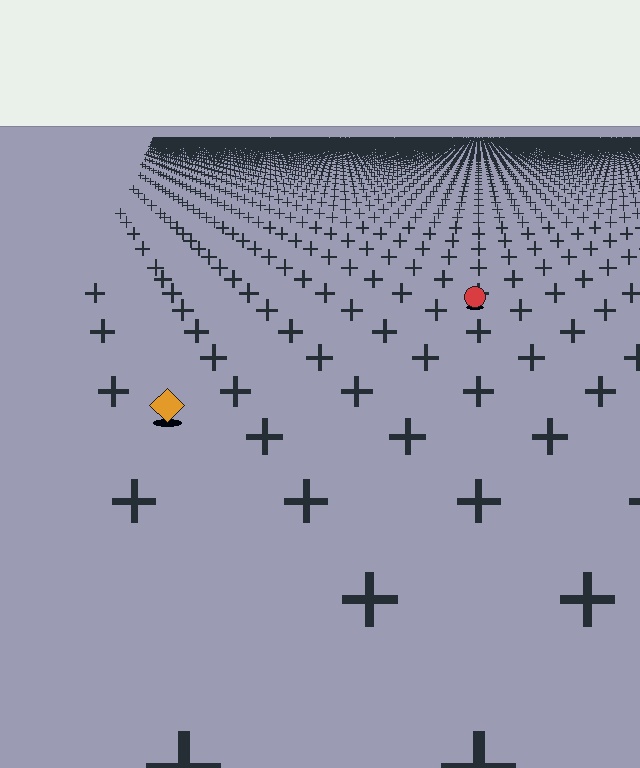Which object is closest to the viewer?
The orange diamond is closest. The texture marks near it are larger and more spread out.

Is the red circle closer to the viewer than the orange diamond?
No. The orange diamond is closer — you can tell from the texture gradient: the ground texture is coarser near it.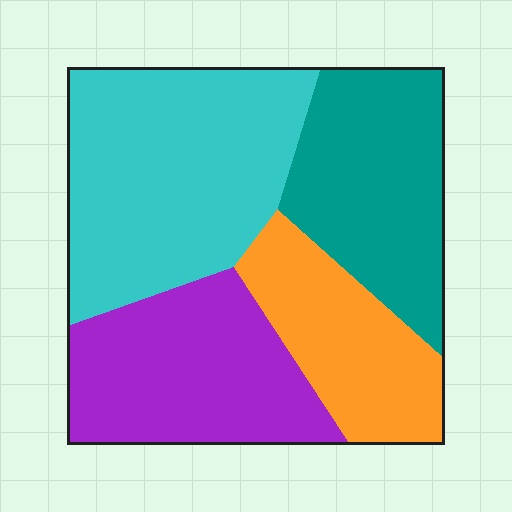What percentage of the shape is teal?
Teal takes up about one quarter (1/4) of the shape.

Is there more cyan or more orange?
Cyan.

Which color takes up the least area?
Orange, at roughly 20%.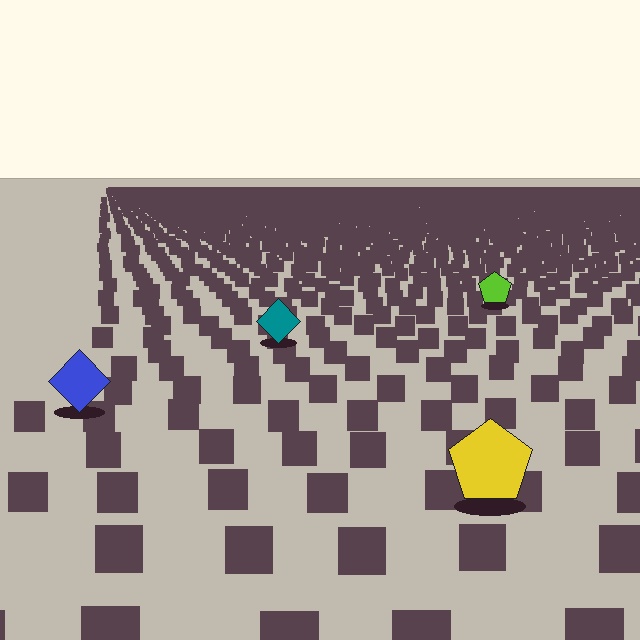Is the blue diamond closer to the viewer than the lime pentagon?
Yes. The blue diamond is closer — you can tell from the texture gradient: the ground texture is coarser near it.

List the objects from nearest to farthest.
From nearest to farthest: the yellow pentagon, the blue diamond, the teal diamond, the lime pentagon.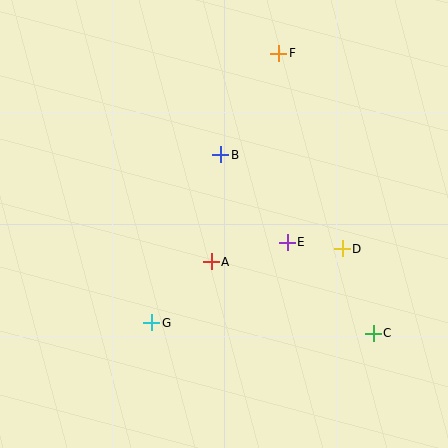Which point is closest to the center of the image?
Point A at (211, 262) is closest to the center.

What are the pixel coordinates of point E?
Point E is at (287, 242).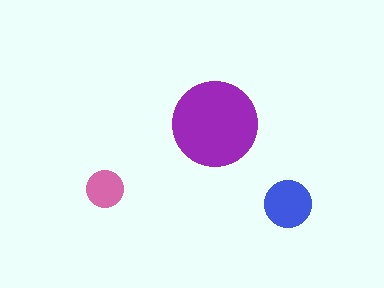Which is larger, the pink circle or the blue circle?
The blue one.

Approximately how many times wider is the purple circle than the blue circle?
About 2 times wider.